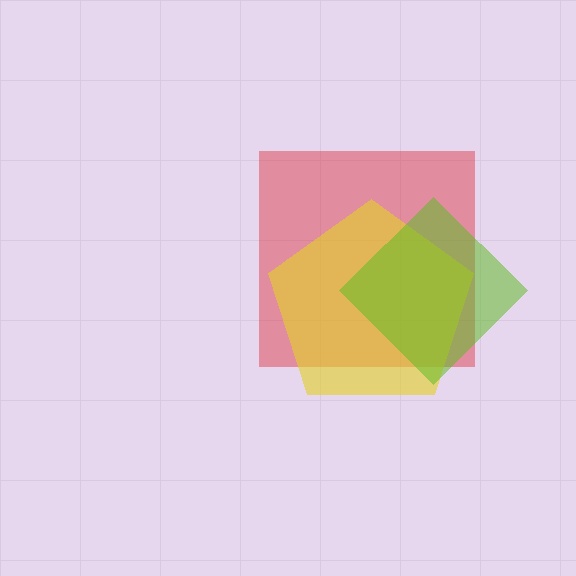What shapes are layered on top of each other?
The layered shapes are: a red square, a yellow pentagon, a lime diamond.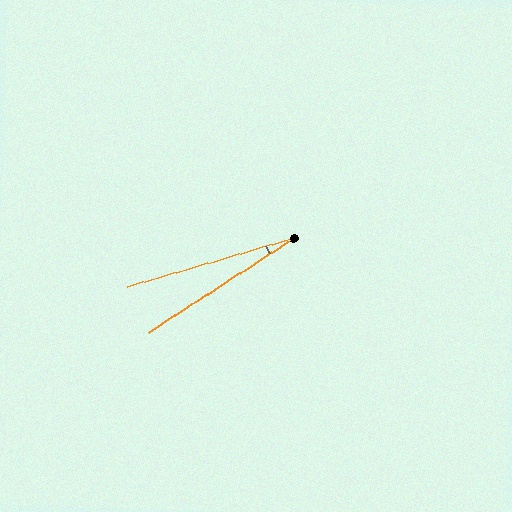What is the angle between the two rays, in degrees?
Approximately 16 degrees.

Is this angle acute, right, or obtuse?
It is acute.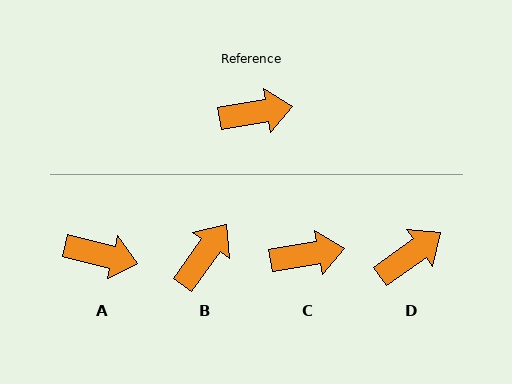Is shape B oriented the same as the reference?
No, it is off by about 45 degrees.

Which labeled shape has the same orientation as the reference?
C.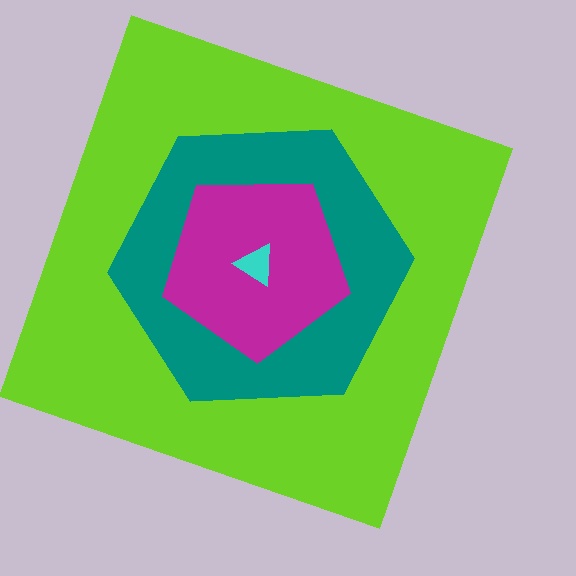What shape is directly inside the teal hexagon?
The magenta pentagon.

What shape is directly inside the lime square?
The teal hexagon.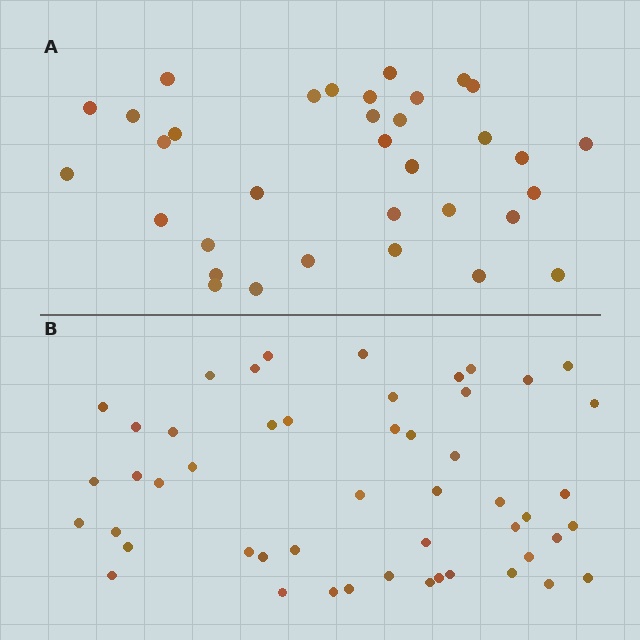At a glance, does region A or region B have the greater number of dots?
Region B (the bottom region) has more dots.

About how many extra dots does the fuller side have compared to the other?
Region B has approximately 15 more dots than region A.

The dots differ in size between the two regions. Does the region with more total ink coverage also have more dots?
No. Region A has more total ink coverage because its dots are larger, but region B actually contains more individual dots. Total area can be misleading — the number of items is what matters here.